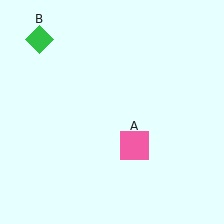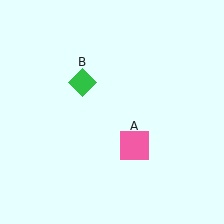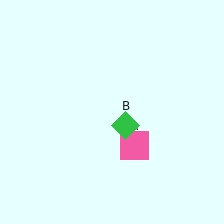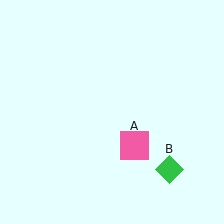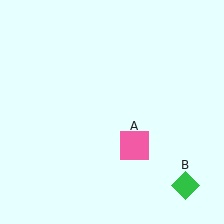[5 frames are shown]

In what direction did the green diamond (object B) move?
The green diamond (object B) moved down and to the right.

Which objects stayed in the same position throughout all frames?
Pink square (object A) remained stationary.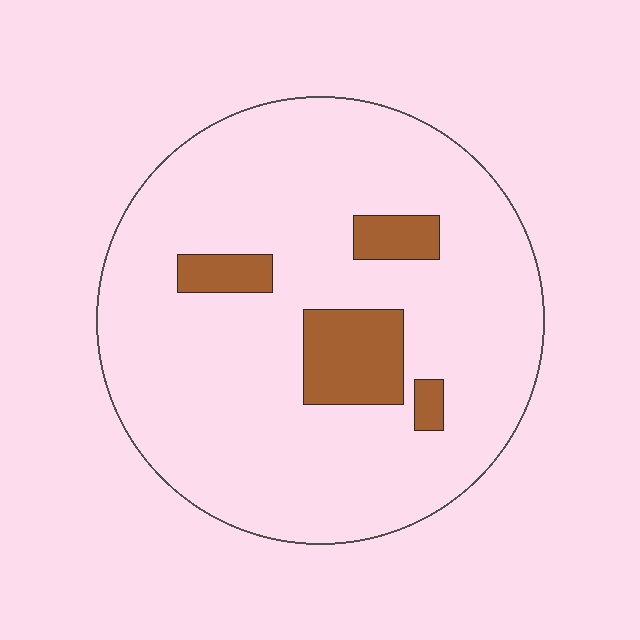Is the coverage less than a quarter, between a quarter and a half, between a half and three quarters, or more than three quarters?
Less than a quarter.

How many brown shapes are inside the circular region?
4.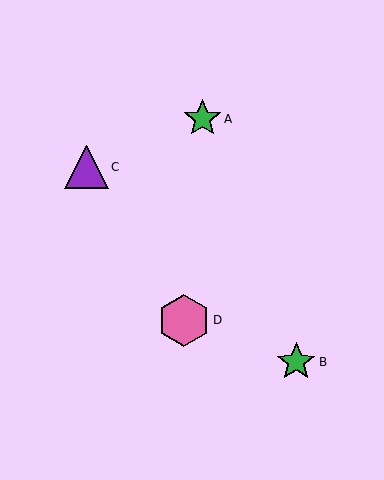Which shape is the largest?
The pink hexagon (labeled D) is the largest.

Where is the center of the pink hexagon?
The center of the pink hexagon is at (184, 320).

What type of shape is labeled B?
Shape B is a green star.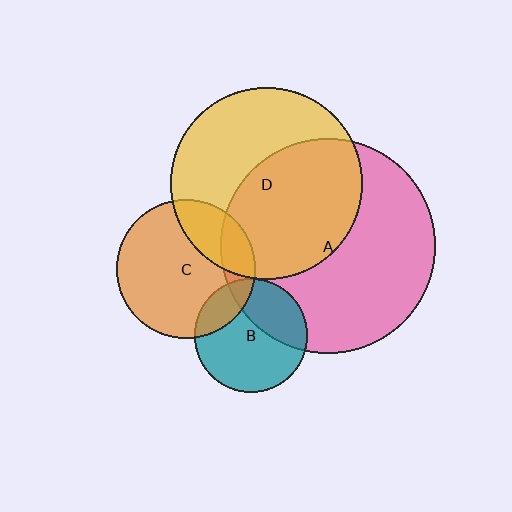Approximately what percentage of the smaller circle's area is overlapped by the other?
Approximately 20%.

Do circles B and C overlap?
Yes.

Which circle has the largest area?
Circle A (pink).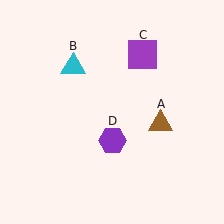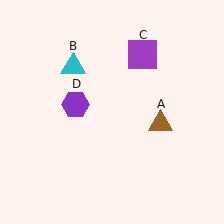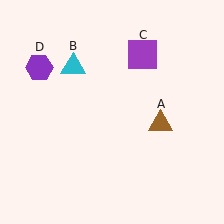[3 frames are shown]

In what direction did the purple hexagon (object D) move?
The purple hexagon (object D) moved up and to the left.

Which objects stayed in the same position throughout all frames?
Brown triangle (object A) and cyan triangle (object B) and purple square (object C) remained stationary.